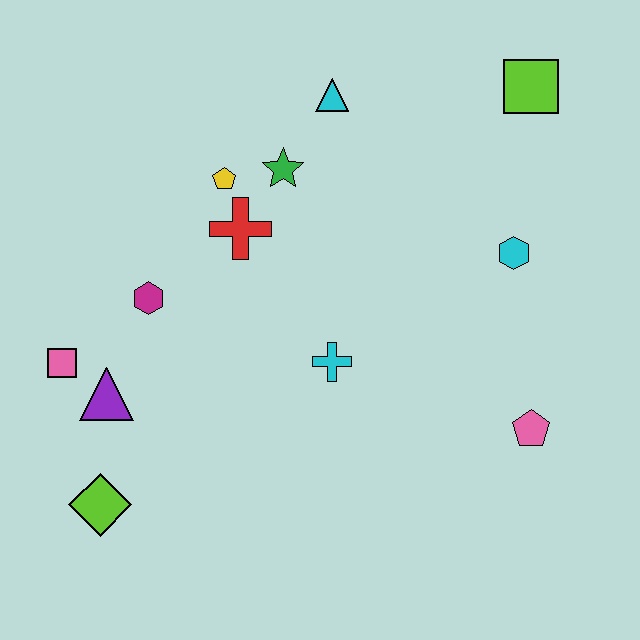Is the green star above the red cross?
Yes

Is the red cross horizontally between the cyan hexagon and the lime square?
No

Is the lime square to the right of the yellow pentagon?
Yes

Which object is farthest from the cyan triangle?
The lime diamond is farthest from the cyan triangle.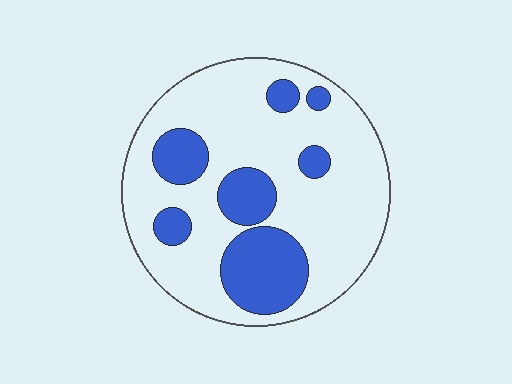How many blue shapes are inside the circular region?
7.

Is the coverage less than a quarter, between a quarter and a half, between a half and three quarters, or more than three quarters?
Between a quarter and a half.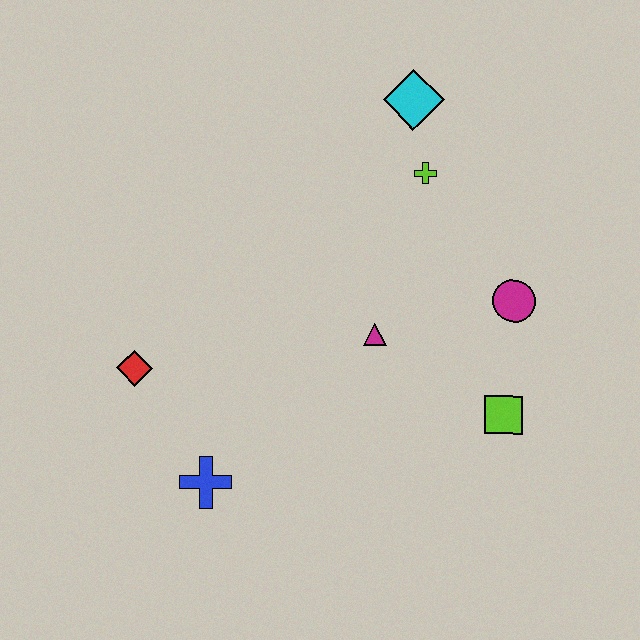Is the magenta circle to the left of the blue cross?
No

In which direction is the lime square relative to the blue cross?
The lime square is to the right of the blue cross.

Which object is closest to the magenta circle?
The lime square is closest to the magenta circle.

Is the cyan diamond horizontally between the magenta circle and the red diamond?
Yes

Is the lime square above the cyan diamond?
No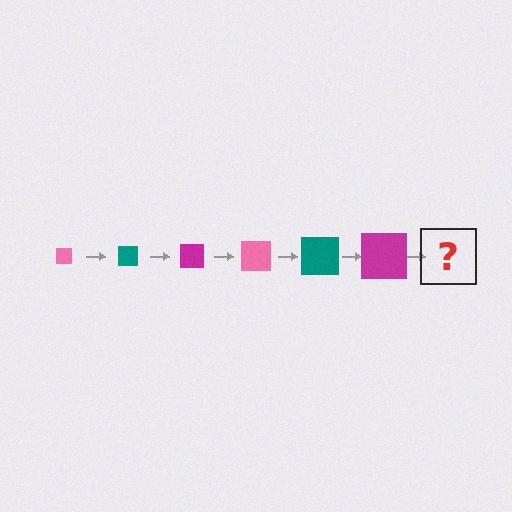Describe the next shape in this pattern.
It should be a pink square, larger than the previous one.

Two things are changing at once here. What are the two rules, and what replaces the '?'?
The two rules are that the square grows larger each step and the color cycles through pink, teal, and magenta. The '?' should be a pink square, larger than the previous one.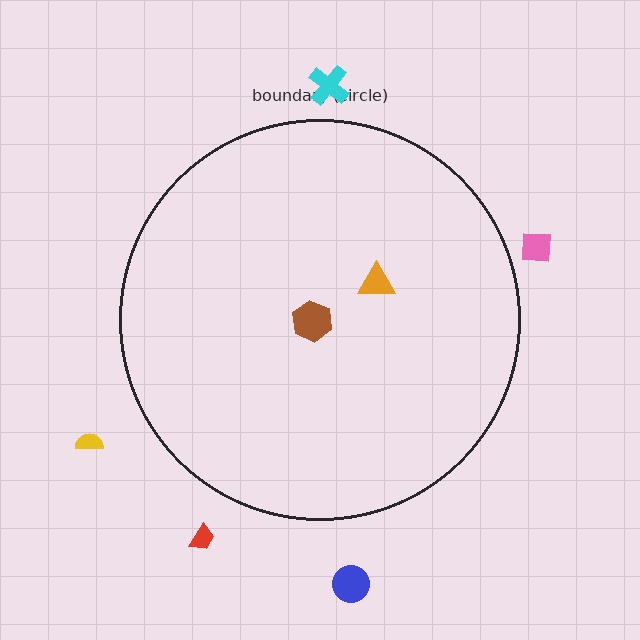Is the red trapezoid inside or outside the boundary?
Outside.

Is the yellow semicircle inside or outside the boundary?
Outside.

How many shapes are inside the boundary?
2 inside, 5 outside.